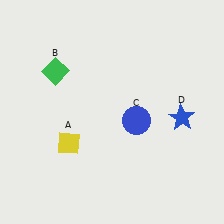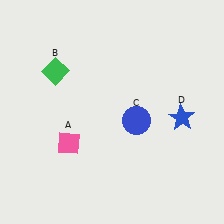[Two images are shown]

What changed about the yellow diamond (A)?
In Image 1, A is yellow. In Image 2, it changed to pink.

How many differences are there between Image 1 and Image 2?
There is 1 difference between the two images.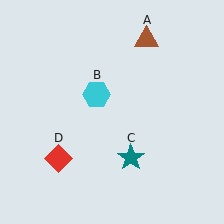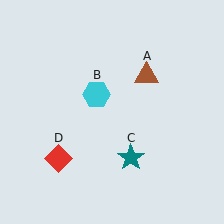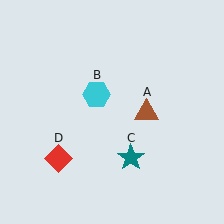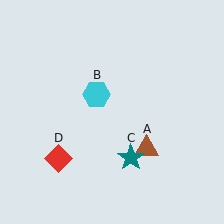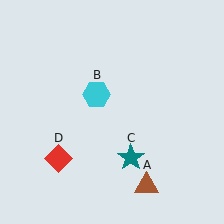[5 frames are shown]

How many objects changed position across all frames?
1 object changed position: brown triangle (object A).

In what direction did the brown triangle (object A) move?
The brown triangle (object A) moved down.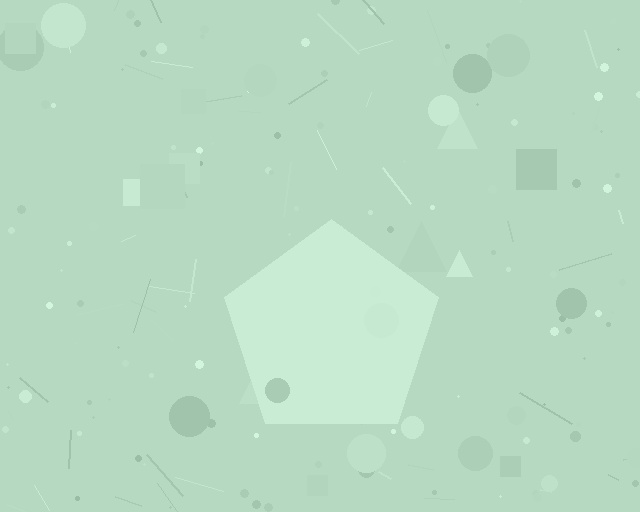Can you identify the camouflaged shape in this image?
The camouflaged shape is a pentagon.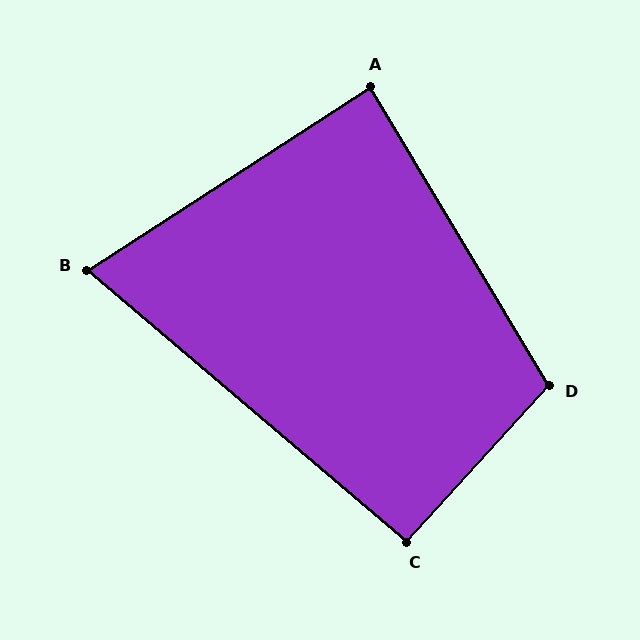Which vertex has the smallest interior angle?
B, at approximately 73 degrees.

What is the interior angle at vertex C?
Approximately 92 degrees (approximately right).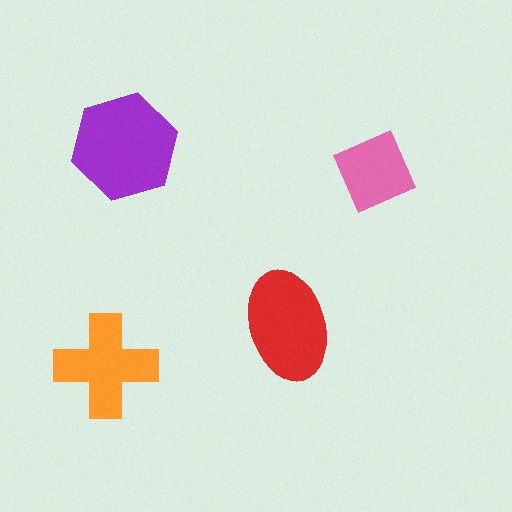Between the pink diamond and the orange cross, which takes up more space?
The orange cross.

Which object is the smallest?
The pink diamond.